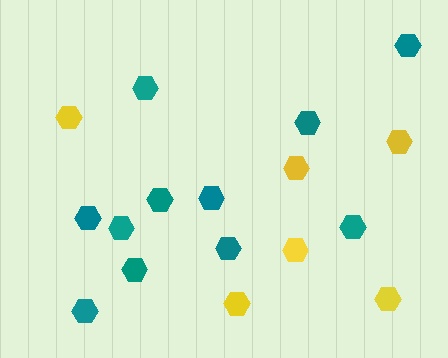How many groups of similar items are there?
There are 2 groups: one group of yellow hexagons (6) and one group of teal hexagons (11).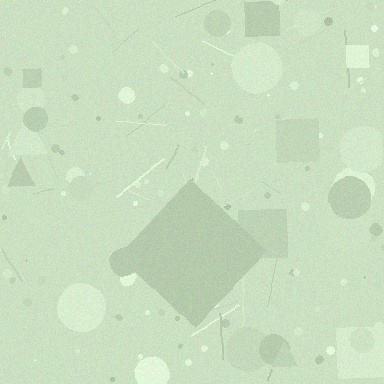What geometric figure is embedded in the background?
A diamond is embedded in the background.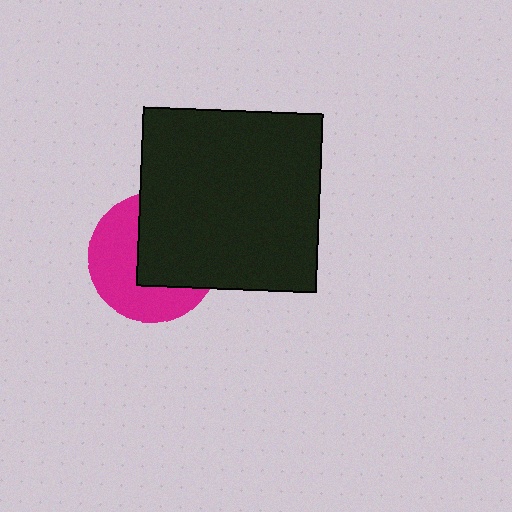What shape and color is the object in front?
The object in front is a black square.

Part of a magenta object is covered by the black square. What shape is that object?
It is a circle.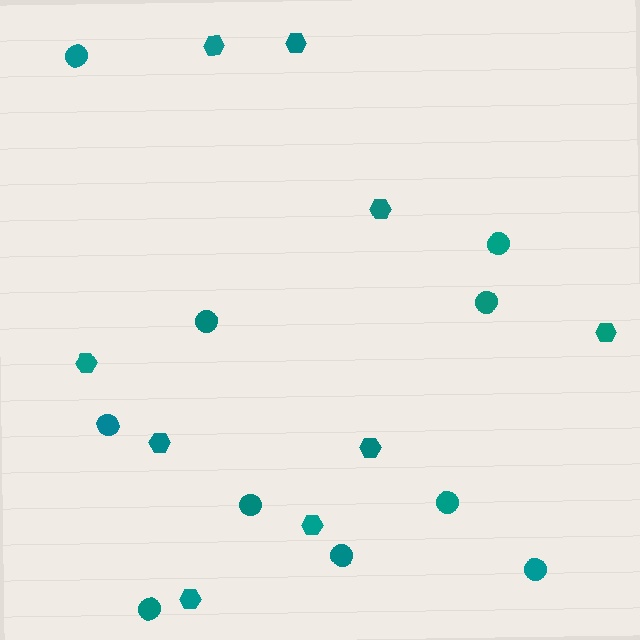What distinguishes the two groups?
There are 2 groups: one group of circles (10) and one group of hexagons (9).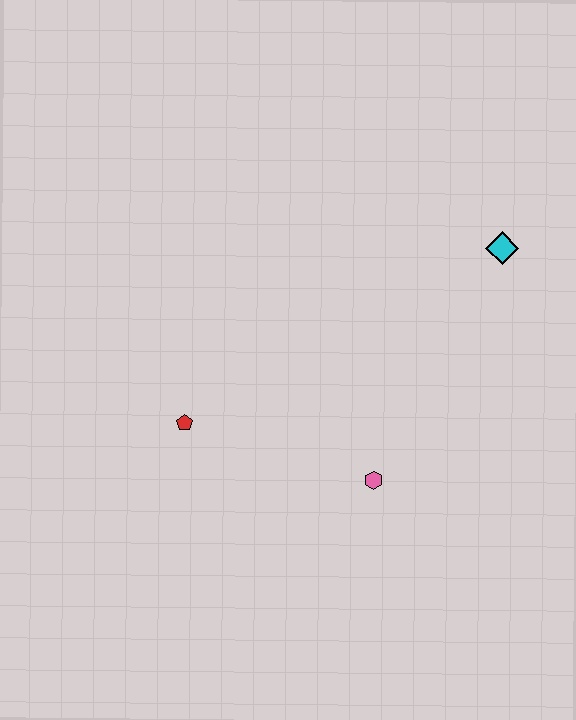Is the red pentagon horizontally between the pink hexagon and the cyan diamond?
No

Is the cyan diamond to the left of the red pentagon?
No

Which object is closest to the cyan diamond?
The pink hexagon is closest to the cyan diamond.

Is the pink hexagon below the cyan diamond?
Yes